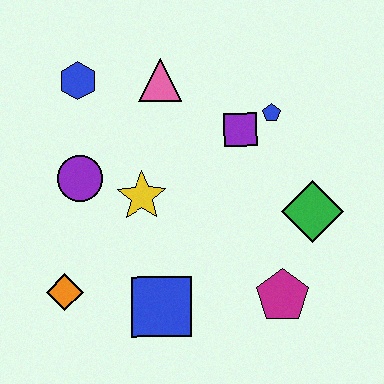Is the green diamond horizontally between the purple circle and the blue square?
No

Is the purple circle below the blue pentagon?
Yes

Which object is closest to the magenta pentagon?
The green diamond is closest to the magenta pentagon.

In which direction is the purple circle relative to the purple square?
The purple circle is to the left of the purple square.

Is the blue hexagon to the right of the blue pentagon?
No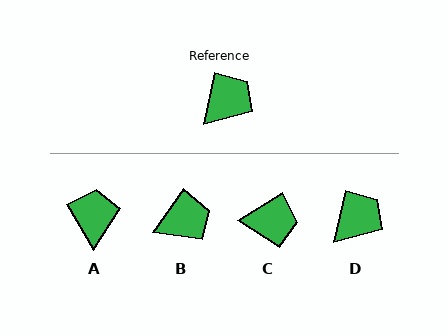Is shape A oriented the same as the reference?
No, it is off by about 43 degrees.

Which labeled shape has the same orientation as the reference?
D.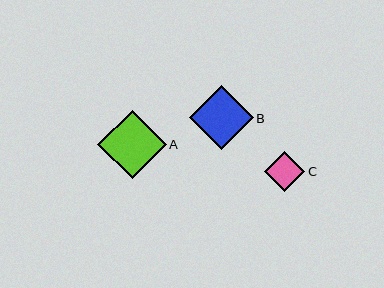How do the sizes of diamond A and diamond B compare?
Diamond A and diamond B are approximately the same size.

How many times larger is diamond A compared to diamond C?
Diamond A is approximately 1.7 times the size of diamond C.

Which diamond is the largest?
Diamond A is the largest with a size of approximately 68 pixels.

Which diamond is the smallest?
Diamond C is the smallest with a size of approximately 40 pixels.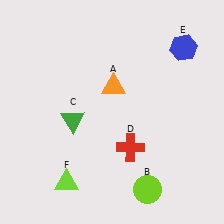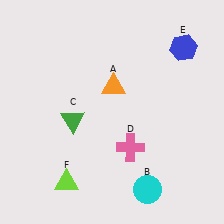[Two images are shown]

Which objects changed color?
B changed from lime to cyan. D changed from red to pink.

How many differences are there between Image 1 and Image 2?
There are 2 differences between the two images.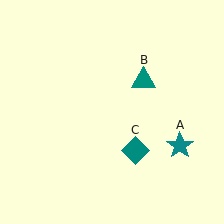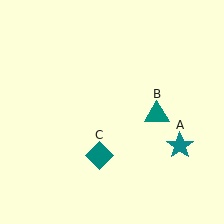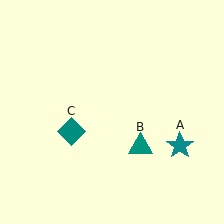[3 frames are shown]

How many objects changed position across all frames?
2 objects changed position: teal triangle (object B), teal diamond (object C).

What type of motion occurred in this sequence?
The teal triangle (object B), teal diamond (object C) rotated clockwise around the center of the scene.